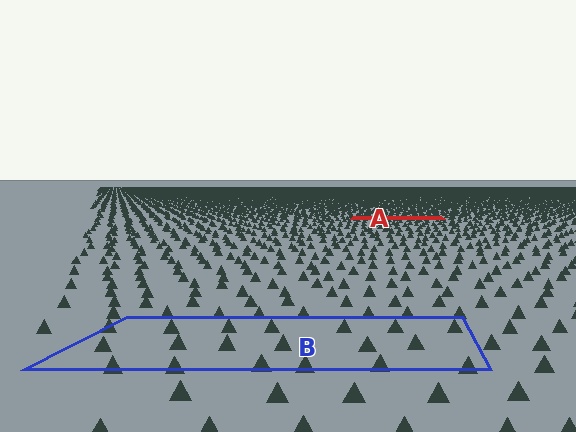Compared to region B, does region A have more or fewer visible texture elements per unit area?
Region A has more texture elements per unit area — they are packed more densely because it is farther away.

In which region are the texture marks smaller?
The texture marks are smaller in region A, because it is farther away.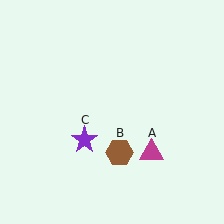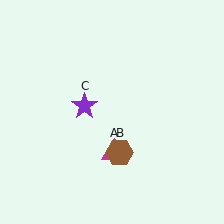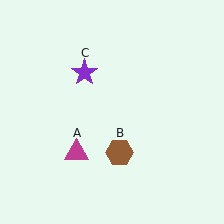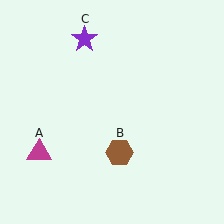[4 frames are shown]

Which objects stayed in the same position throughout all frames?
Brown hexagon (object B) remained stationary.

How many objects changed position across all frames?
2 objects changed position: magenta triangle (object A), purple star (object C).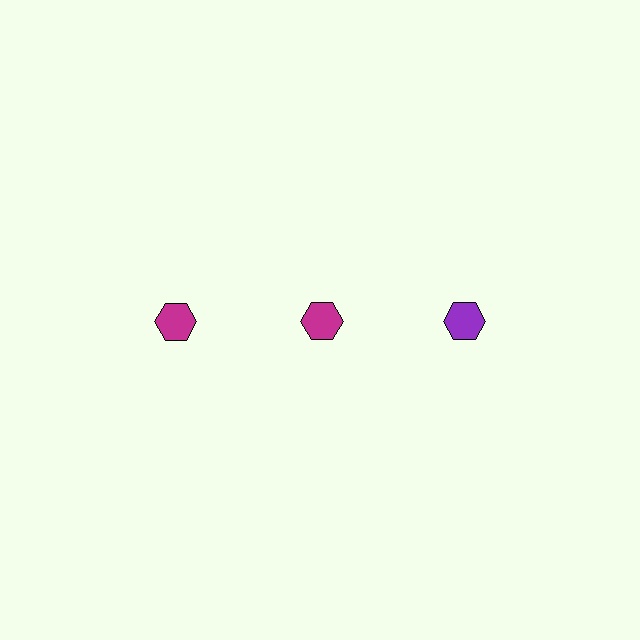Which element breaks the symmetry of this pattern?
The purple hexagon in the top row, center column breaks the symmetry. All other shapes are magenta hexagons.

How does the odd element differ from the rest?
It has a different color: purple instead of magenta.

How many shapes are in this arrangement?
There are 3 shapes arranged in a grid pattern.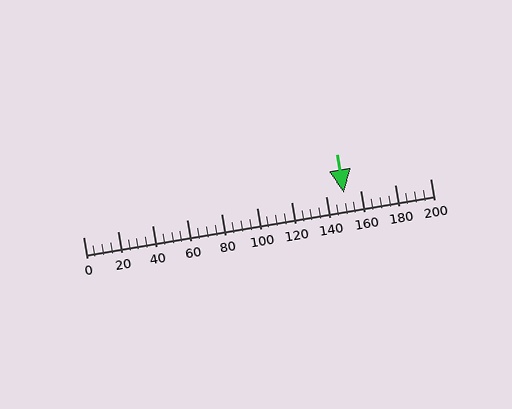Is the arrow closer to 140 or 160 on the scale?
The arrow is closer to 160.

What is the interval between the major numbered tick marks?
The major tick marks are spaced 20 units apart.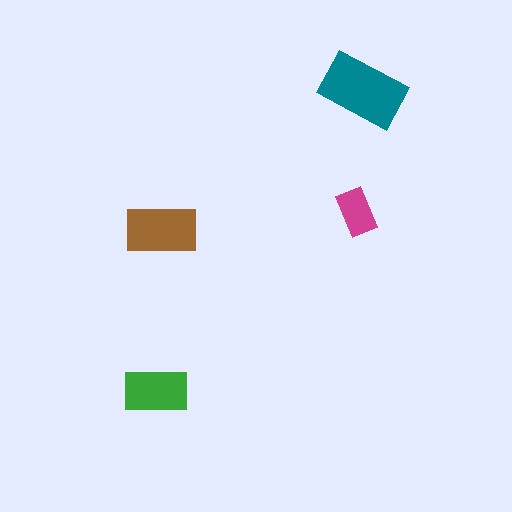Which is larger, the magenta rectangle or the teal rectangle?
The teal one.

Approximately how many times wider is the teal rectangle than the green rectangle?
About 1.5 times wider.